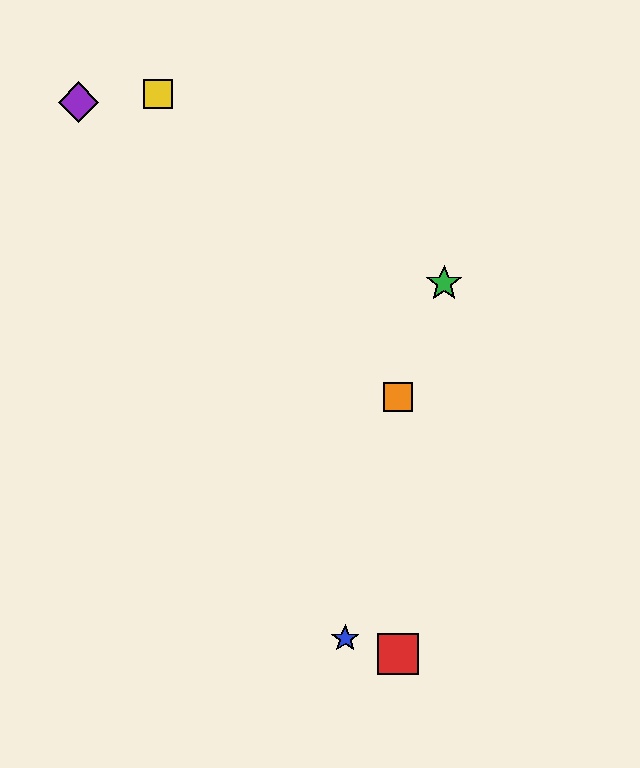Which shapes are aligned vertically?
The red square, the orange square are aligned vertically.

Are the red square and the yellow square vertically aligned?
No, the red square is at x≈398 and the yellow square is at x≈158.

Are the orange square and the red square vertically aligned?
Yes, both are at x≈398.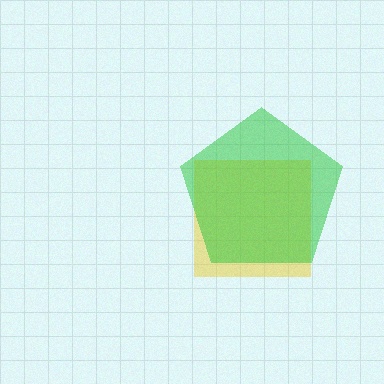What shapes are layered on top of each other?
The layered shapes are: a yellow square, a green pentagon.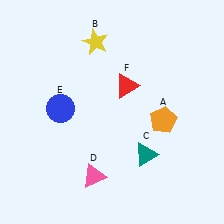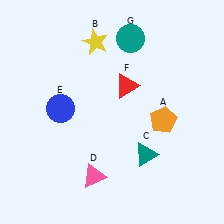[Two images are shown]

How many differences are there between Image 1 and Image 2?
There is 1 difference between the two images.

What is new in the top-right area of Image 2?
A teal circle (G) was added in the top-right area of Image 2.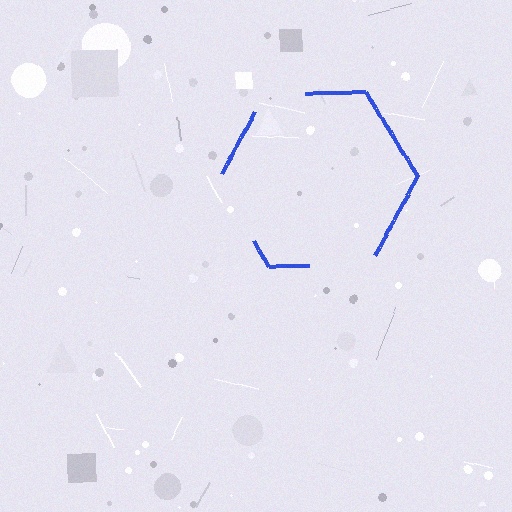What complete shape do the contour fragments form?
The contour fragments form a hexagon.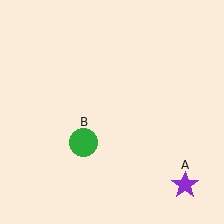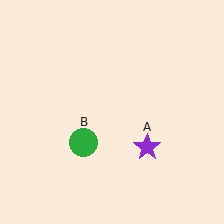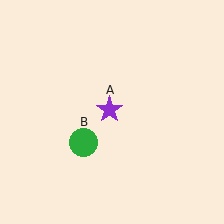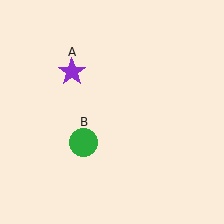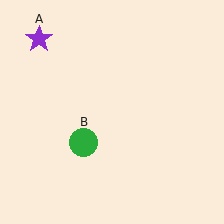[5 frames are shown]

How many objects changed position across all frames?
1 object changed position: purple star (object A).